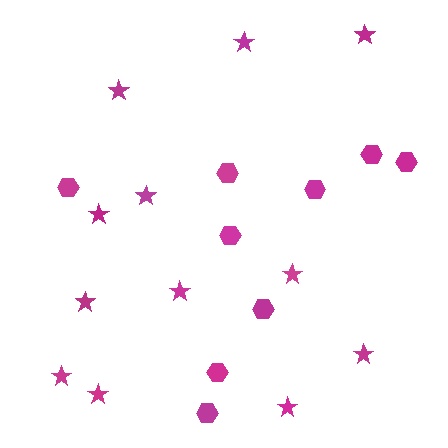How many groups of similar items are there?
There are 2 groups: one group of stars (12) and one group of hexagons (9).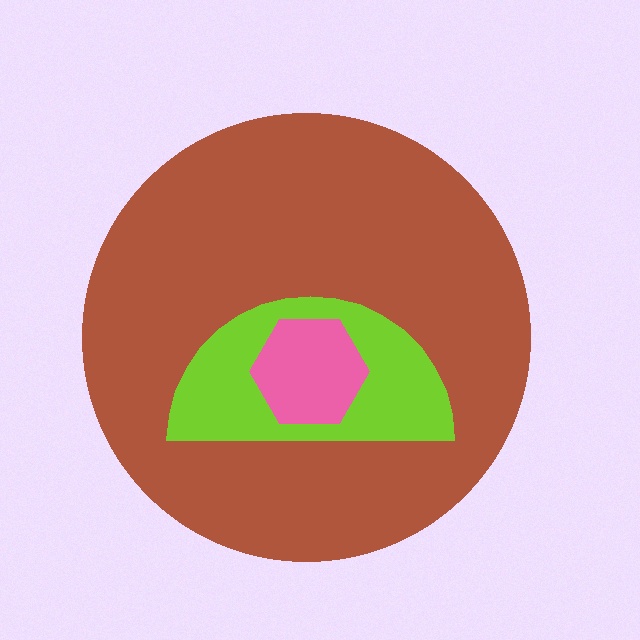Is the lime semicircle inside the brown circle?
Yes.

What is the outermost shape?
The brown circle.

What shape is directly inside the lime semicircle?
The pink hexagon.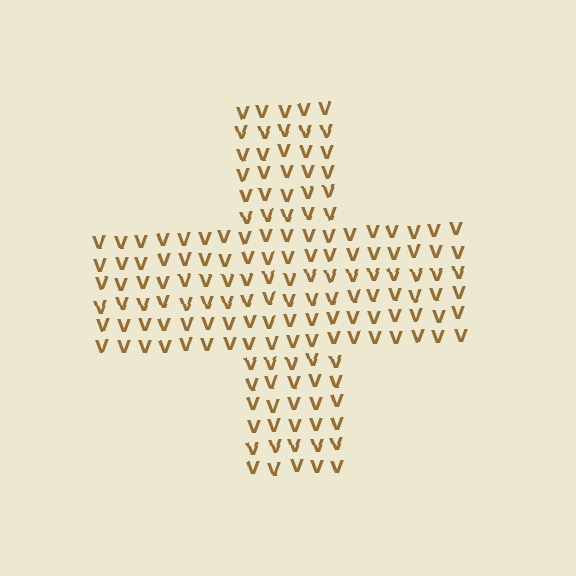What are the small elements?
The small elements are letter V's.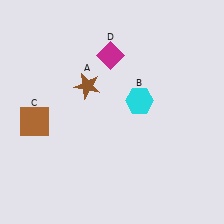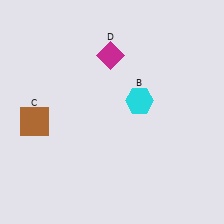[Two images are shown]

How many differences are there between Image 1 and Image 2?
There is 1 difference between the two images.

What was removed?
The brown star (A) was removed in Image 2.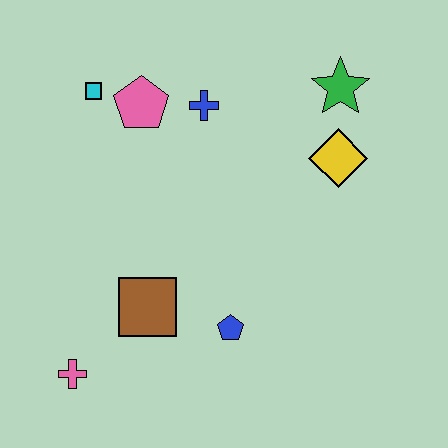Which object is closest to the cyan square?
The pink pentagon is closest to the cyan square.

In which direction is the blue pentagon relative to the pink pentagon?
The blue pentagon is below the pink pentagon.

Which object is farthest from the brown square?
The green star is farthest from the brown square.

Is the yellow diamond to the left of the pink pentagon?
No